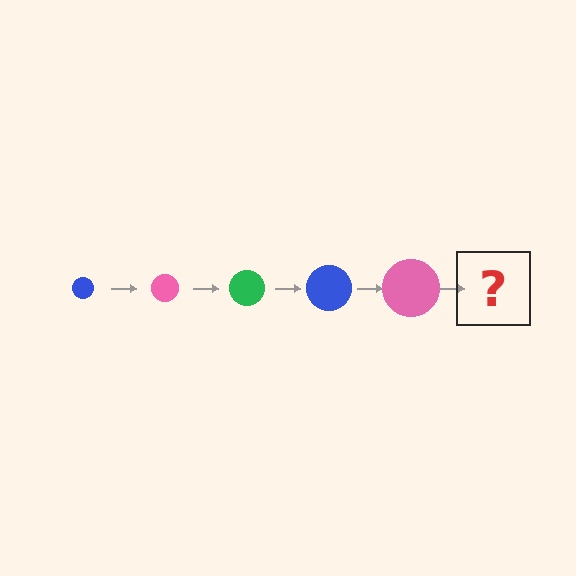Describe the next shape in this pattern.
It should be a green circle, larger than the previous one.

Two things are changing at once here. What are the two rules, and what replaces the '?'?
The two rules are that the circle grows larger each step and the color cycles through blue, pink, and green. The '?' should be a green circle, larger than the previous one.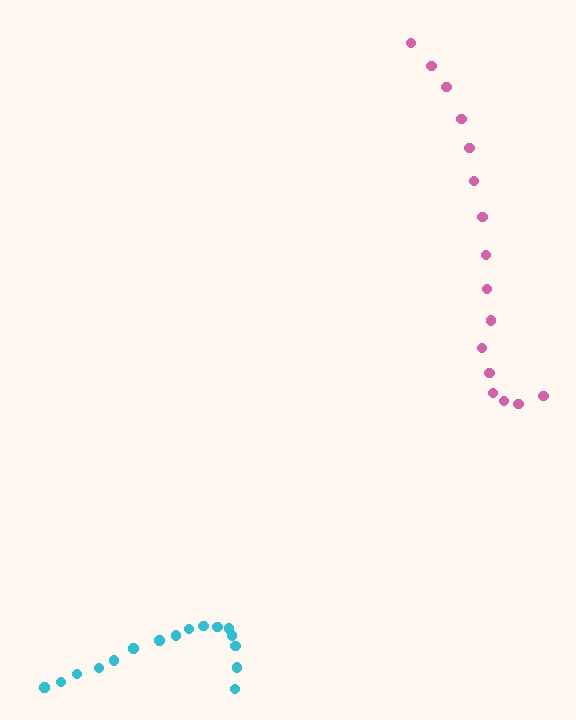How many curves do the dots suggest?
There are 2 distinct paths.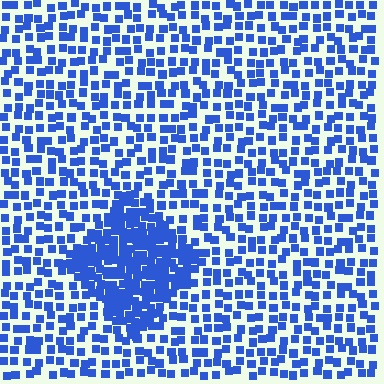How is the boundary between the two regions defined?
The boundary is defined by a change in element density (approximately 2.3x ratio). All elements are the same color, size, and shape.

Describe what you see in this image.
The image contains small blue elements arranged at two different densities. A diamond-shaped region is visible where the elements are more densely packed than the surrounding area.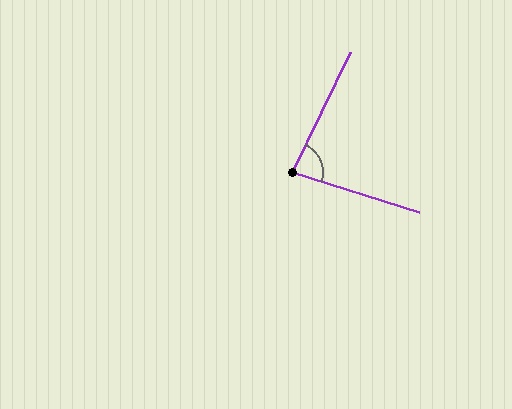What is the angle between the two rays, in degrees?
Approximately 81 degrees.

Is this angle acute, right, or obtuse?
It is acute.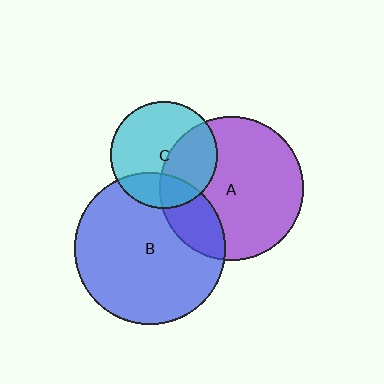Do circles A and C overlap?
Yes.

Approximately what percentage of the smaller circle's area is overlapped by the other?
Approximately 40%.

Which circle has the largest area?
Circle B (blue).